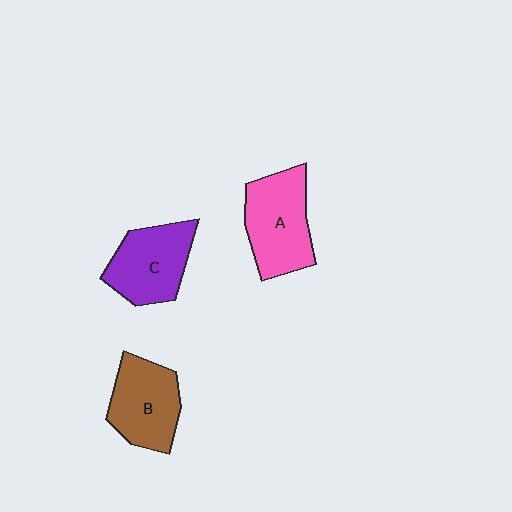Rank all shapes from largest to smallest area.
From largest to smallest: A (pink), C (purple), B (brown).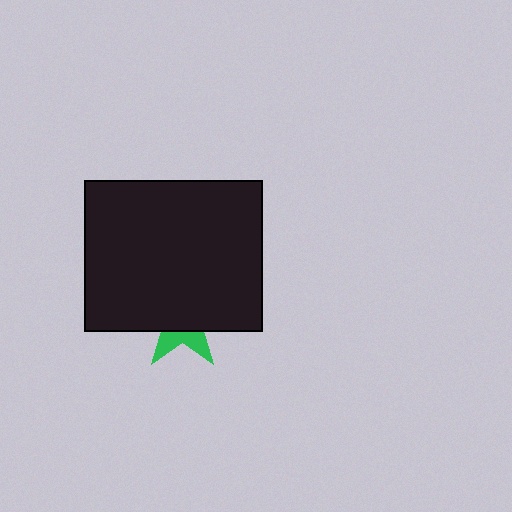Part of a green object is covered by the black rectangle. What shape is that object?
It is a star.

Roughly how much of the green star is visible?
A small part of it is visible (roughly 31%).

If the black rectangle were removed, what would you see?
You would see the complete green star.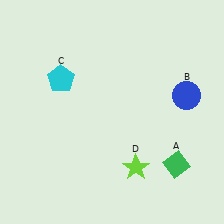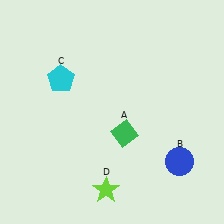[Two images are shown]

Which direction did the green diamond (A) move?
The green diamond (A) moved left.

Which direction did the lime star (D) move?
The lime star (D) moved left.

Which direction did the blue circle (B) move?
The blue circle (B) moved down.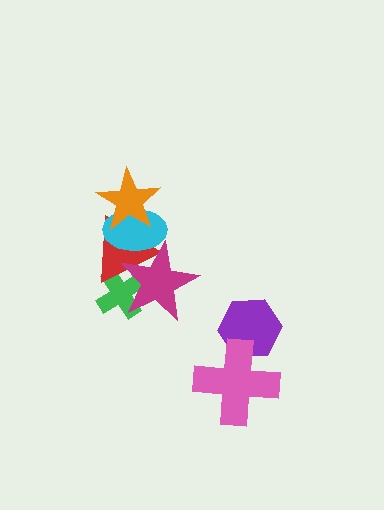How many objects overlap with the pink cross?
1 object overlaps with the pink cross.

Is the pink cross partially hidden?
No, no other shape covers it.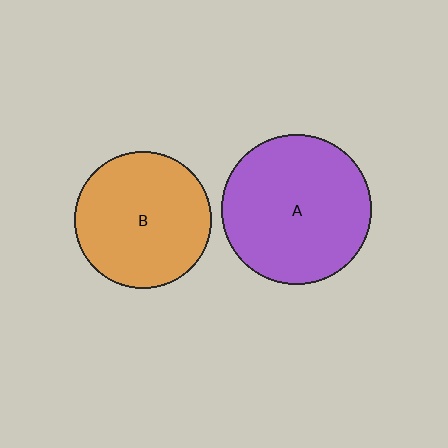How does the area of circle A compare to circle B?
Approximately 1.2 times.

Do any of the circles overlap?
No, none of the circles overlap.